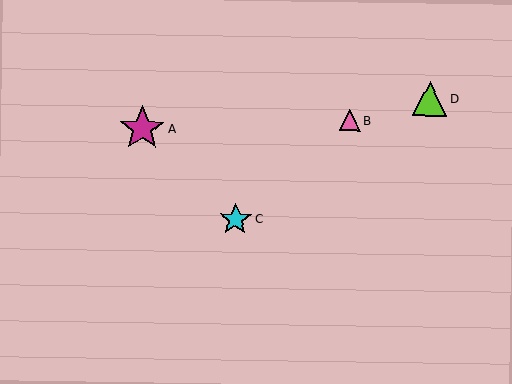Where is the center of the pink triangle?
The center of the pink triangle is at (350, 121).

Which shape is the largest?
The magenta star (labeled A) is the largest.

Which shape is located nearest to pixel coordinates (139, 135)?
The magenta star (labeled A) at (142, 129) is nearest to that location.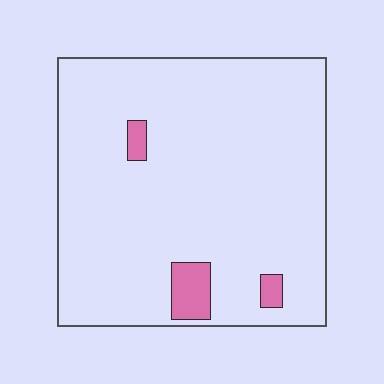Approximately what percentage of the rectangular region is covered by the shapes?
Approximately 5%.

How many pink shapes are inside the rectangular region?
3.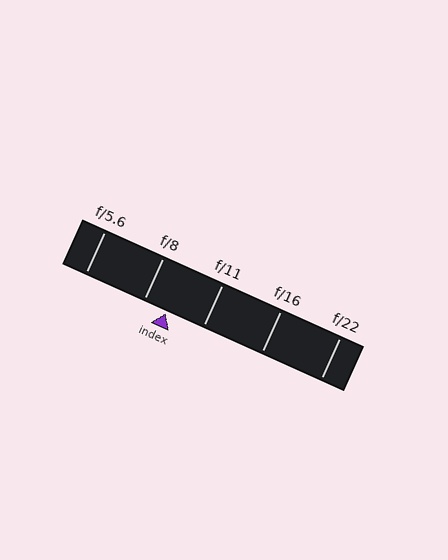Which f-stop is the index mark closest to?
The index mark is closest to f/8.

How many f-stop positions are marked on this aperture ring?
There are 5 f-stop positions marked.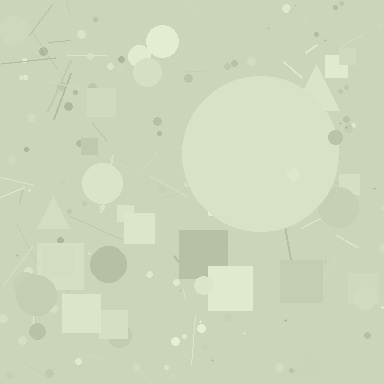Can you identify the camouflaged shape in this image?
The camouflaged shape is a circle.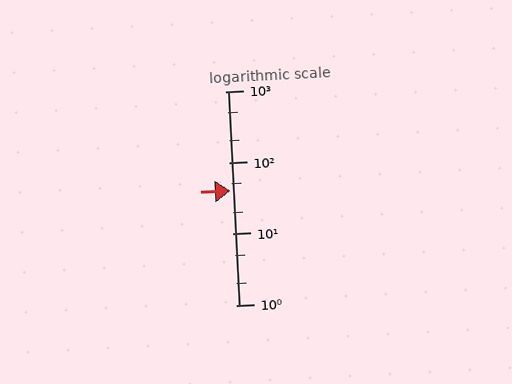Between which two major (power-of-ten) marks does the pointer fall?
The pointer is between 10 and 100.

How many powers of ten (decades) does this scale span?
The scale spans 3 decades, from 1 to 1000.